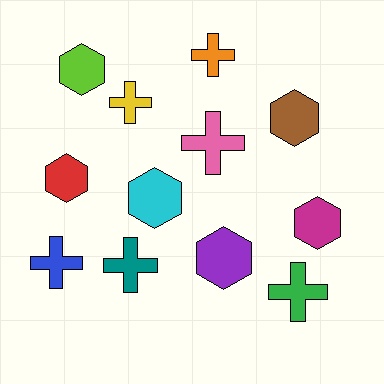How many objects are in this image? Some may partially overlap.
There are 12 objects.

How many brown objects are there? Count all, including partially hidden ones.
There is 1 brown object.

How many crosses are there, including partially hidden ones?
There are 6 crosses.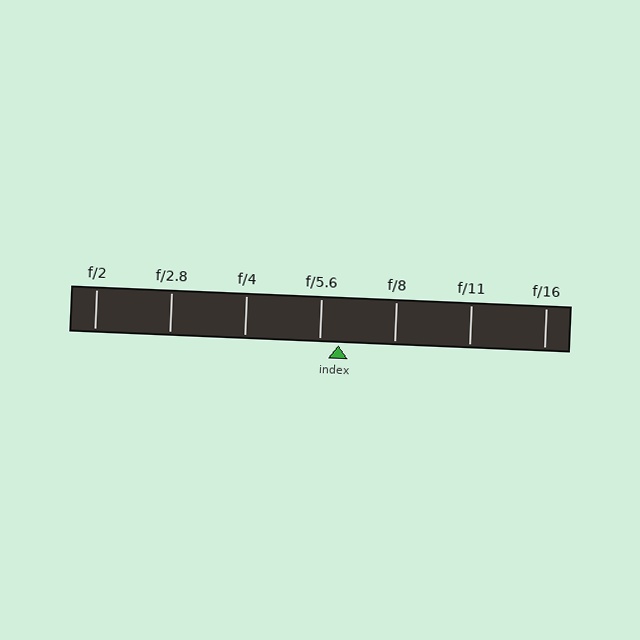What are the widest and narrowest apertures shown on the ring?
The widest aperture shown is f/2 and the narrowest is f/16.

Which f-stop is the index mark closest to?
The index mark is closest to f/5.6.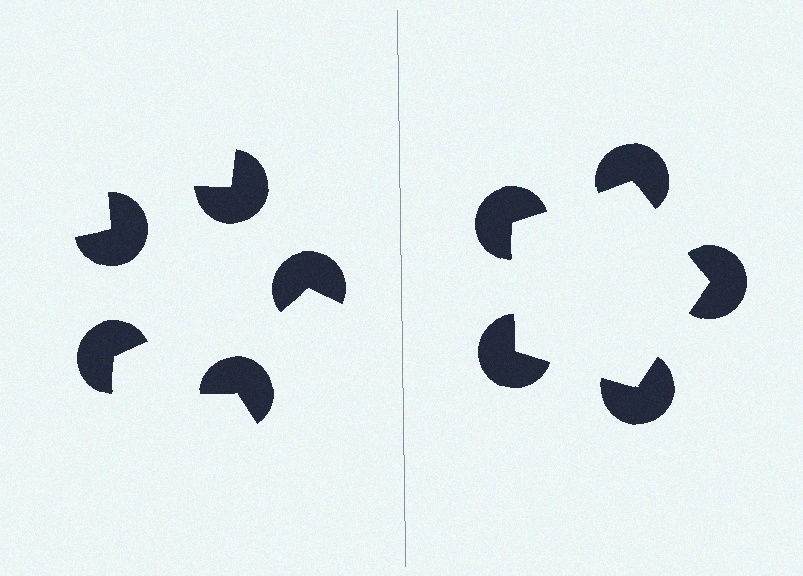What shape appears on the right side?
An illusory pentagon.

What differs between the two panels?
The pac-man discs are positioned identically on both sides; only the wedge orientations differ. On the right they align to a pentagon; on the left they are misaligned.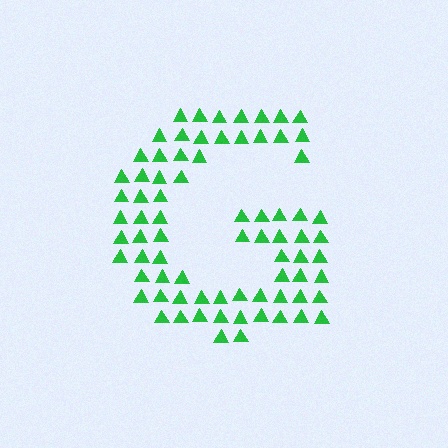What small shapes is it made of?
It is made of small triangles.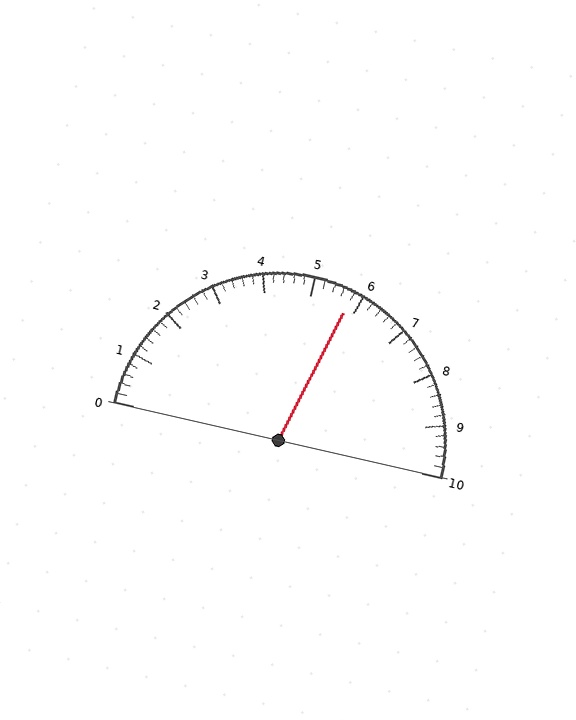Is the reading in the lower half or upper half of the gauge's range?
The reading is in the upper half of the range (0 to 10).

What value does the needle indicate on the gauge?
The needle indicates approximately 5.8.